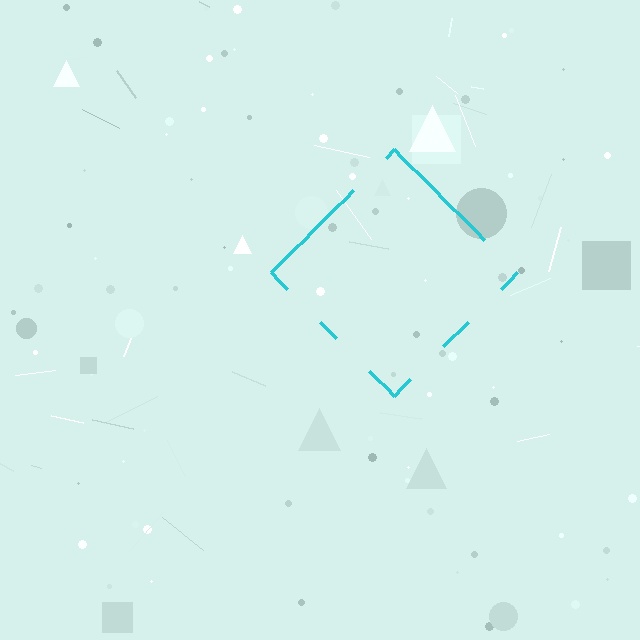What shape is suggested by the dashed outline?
The dashed outline suggests a diamond.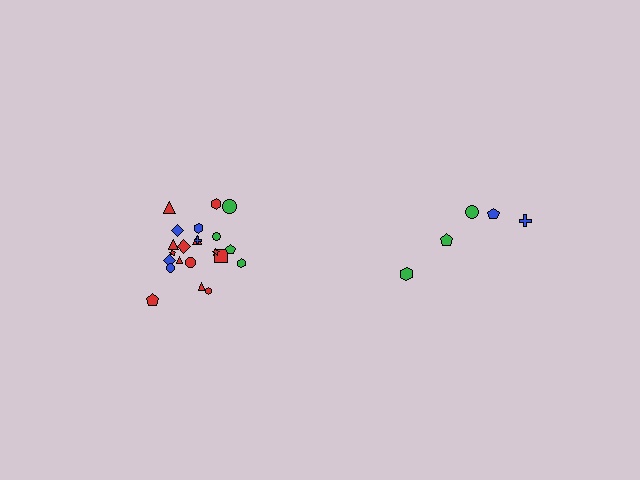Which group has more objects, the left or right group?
The left group.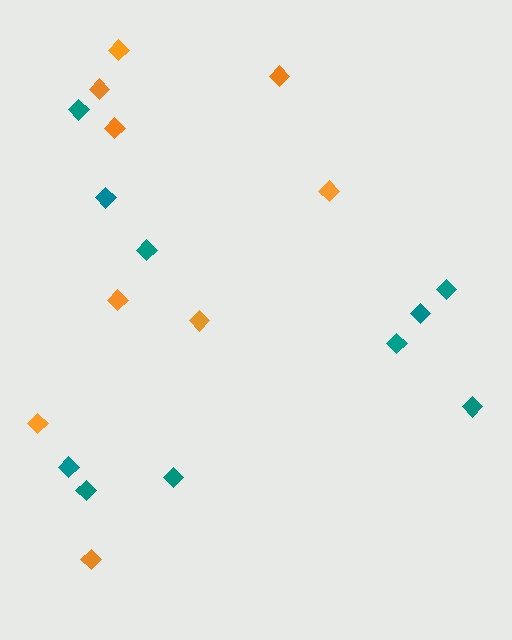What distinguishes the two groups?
There are 2 groups: one group of orange diamonds (9) and one group of teal diamonds (10).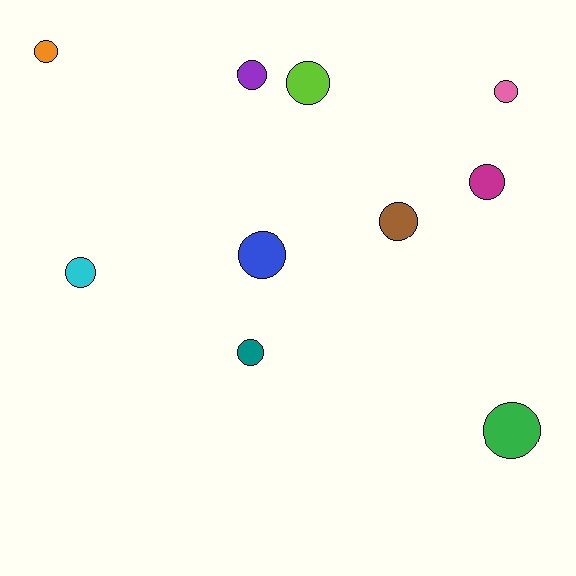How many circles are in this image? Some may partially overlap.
There are 10 circles.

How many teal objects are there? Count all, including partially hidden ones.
There is 1 teal object.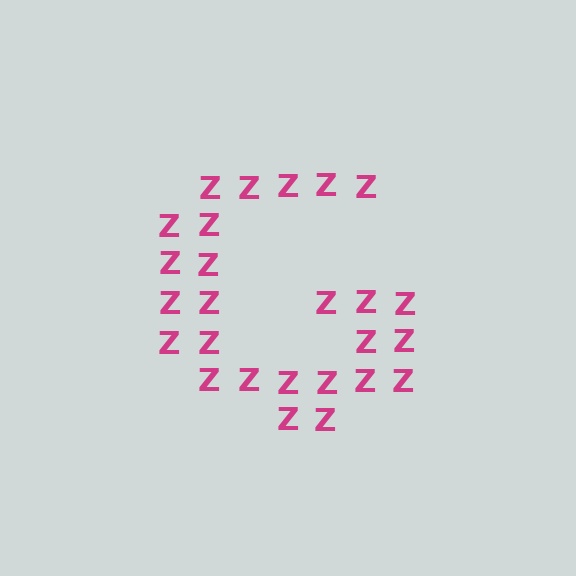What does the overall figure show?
The overall figure shows the letter G.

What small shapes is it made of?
It is made of small letter Z's.